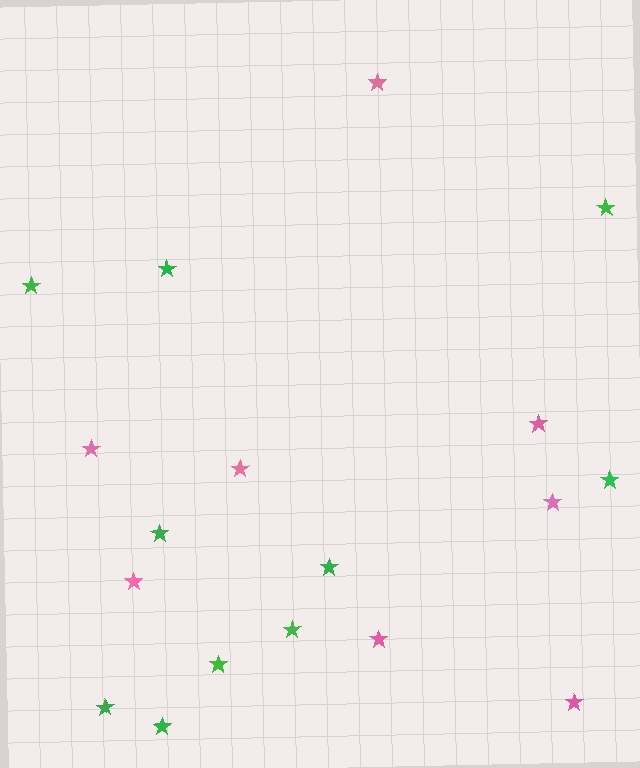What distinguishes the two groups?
There are 2 groups: one group of pink stars (8) and one group of green stars (10).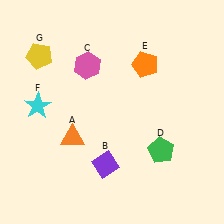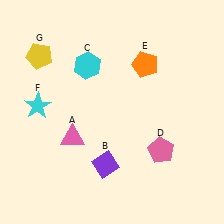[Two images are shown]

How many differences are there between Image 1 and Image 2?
There are 3 differences between the two images.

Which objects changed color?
A changed from orange to pink. C changed from pink to cyan. D changed from green to pink.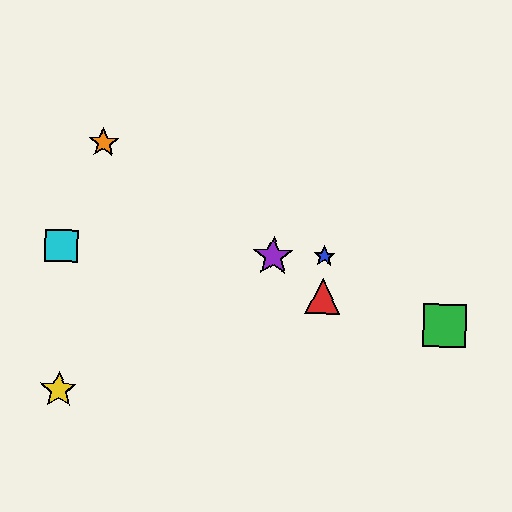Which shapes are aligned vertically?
The red triangle, the blue star are aligned vertically.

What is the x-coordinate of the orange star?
The orange star is at x≈104.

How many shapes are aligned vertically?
2 shapes (the red triangle, the blue star) are aligned vertically.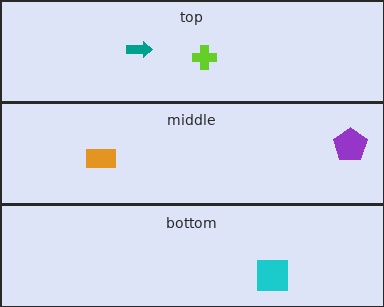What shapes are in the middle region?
The orange rectangle, the purple pentagon.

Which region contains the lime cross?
The top region.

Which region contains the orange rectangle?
The middle region.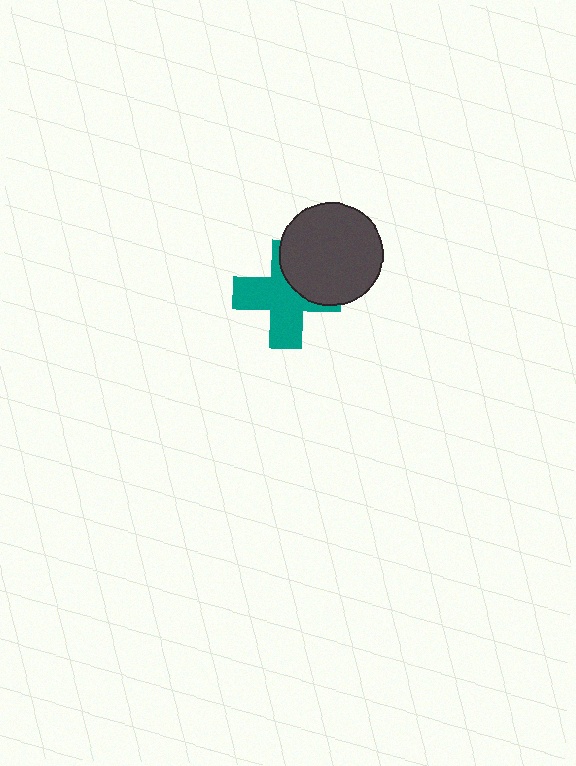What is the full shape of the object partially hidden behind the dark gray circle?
The partially hidden object is a teal cross.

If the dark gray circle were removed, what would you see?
You would see the complete teal cross.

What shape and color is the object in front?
The object in front is a dark gray circle.